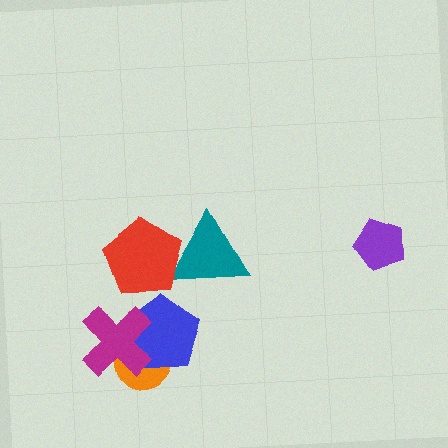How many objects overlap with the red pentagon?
1 object overlaps with the red pentagon.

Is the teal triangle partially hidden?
Yes, it is partially covered by another shape.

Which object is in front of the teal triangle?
The red pentagon is in front of the teal triangle.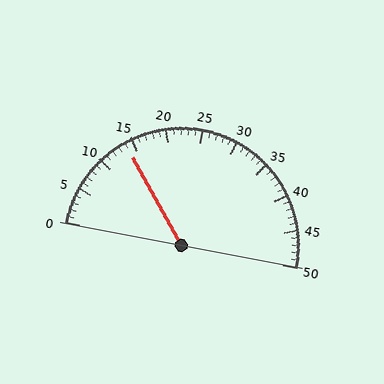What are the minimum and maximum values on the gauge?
The gauge ranges from 0 to 50.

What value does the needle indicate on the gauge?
The needle indicates approximately 14.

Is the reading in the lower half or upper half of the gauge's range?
The reading is in the lower half of the range (0 to 50).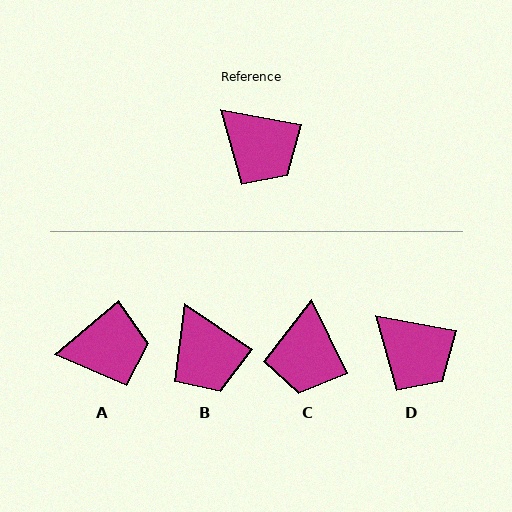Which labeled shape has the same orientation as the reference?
D.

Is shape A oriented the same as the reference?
No, it is off by about 51 degrees.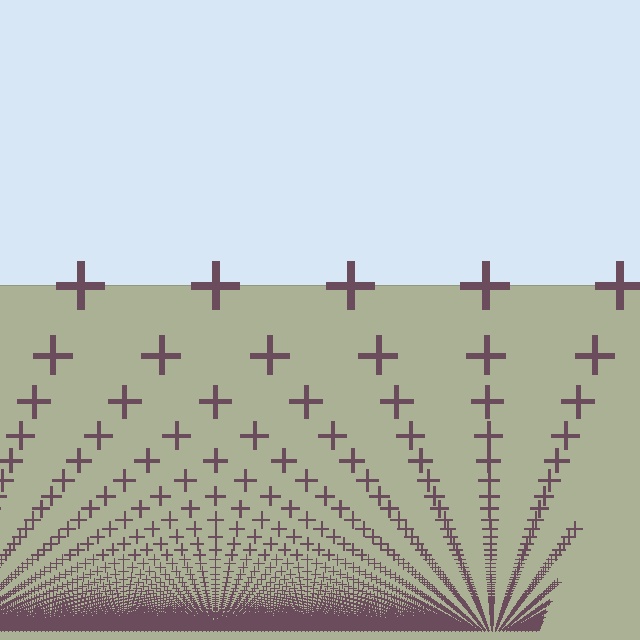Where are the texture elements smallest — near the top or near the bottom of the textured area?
Near the bottom.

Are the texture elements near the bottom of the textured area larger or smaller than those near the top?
Smaller. The gradient is inverted — elements near the bottom are smaller and denser.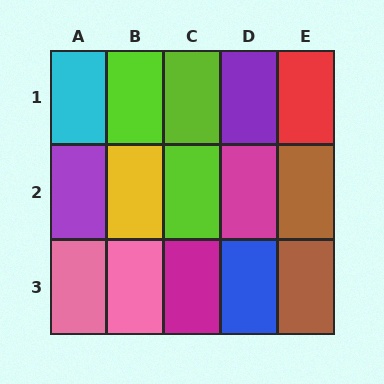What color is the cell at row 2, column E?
Brown.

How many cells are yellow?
1 cell is yellow.